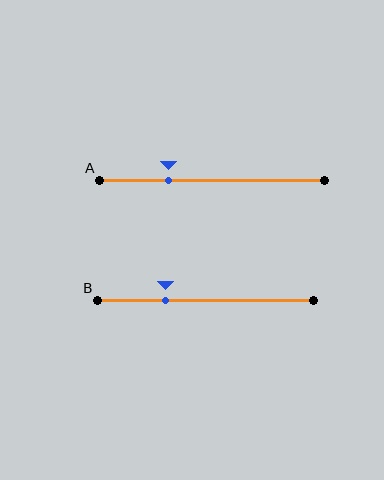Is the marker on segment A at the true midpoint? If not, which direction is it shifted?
No, the marker on segment A is shifted to the left by about 20% of the segment length.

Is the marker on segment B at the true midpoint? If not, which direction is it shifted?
No, the marker on segment B is shifted to the left by about 19% of the segment length.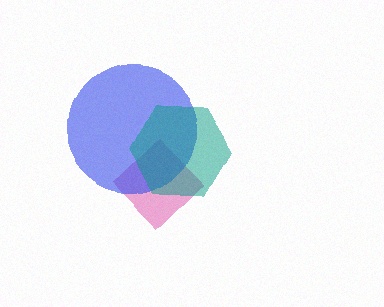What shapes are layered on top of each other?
The layered shapes are: a magenta diamond, a blue circle, a teal hexagon.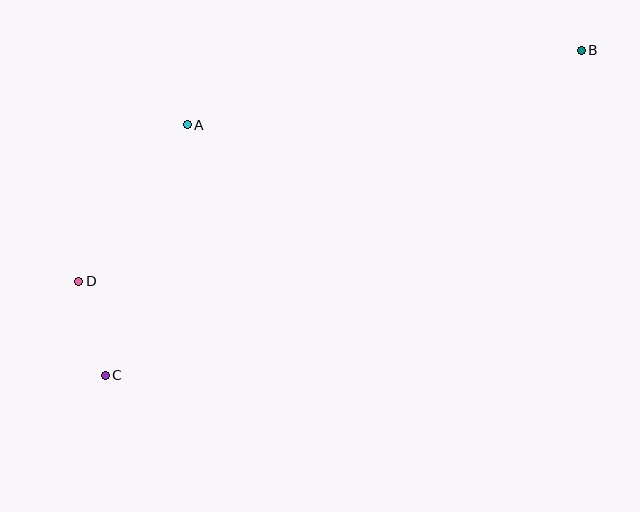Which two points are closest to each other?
Points C and D are closest to each other.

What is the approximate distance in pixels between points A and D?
The distance between A and D is approximately 191 pixels.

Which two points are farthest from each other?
Points B and C are farthest from each other.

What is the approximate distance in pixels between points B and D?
The distance between B and D is approximately 553 pixels.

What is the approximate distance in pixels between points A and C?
The distance between A and C is approximately 264 pixels.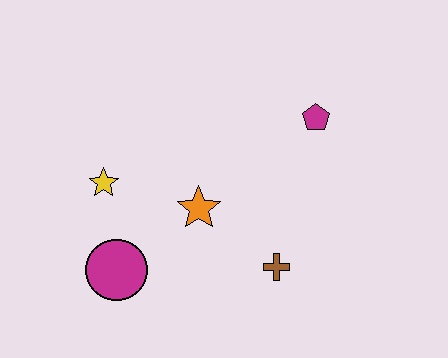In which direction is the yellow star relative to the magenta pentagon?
The yellow star is to the left of the magenta pentagon.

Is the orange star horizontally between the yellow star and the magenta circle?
No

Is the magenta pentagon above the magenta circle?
Yes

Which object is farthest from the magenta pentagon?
The magenta circle is farthest from the magenta pentagon.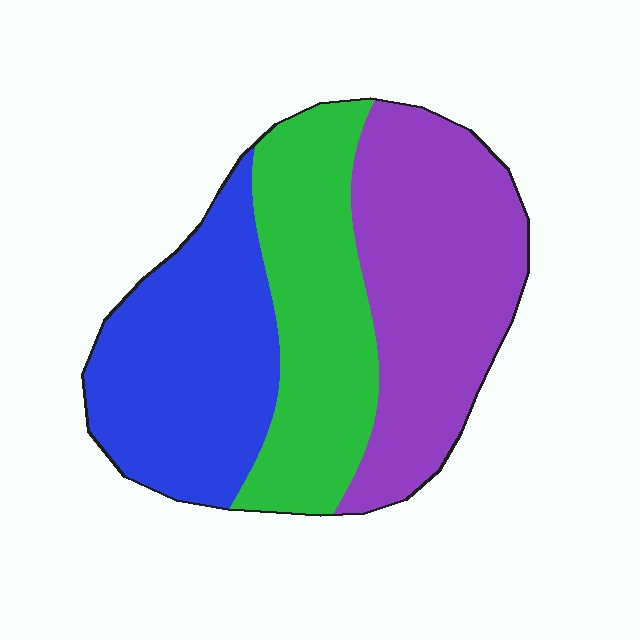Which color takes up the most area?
Purple, at roughly 40%.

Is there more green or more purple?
Purple.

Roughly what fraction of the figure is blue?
Blue takes up about one third (1/3) of the figure.